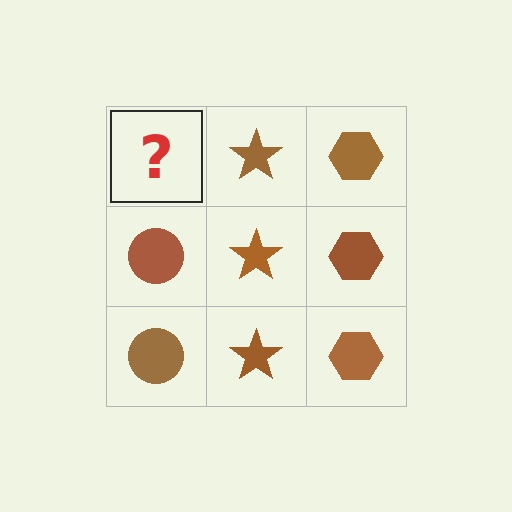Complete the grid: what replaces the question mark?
The question mark should be replaced with a brown circle.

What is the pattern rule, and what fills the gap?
The rule is that each column has a consistent shape. The gap should be filled with a brown circle.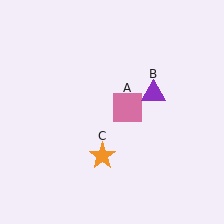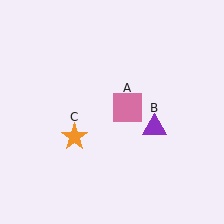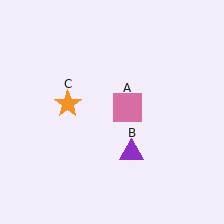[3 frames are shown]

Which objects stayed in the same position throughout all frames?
Pink square (object A) remained stationary.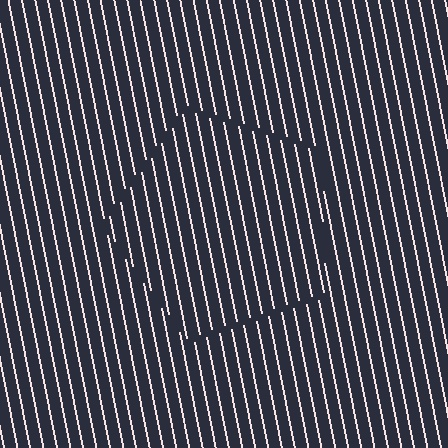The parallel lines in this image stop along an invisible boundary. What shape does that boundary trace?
An illusory pentagon. The interior of the shape contains the same grating, shifted by half a period — the contour is defined by the phase discontinuity where line-ends from the inner and outer gratings abut.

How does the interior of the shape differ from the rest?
The interior of the shape contains the same grating, shifted by half a period — the contour is defined by the phase discontinuity where line-ends from the inner and outer gratings abut.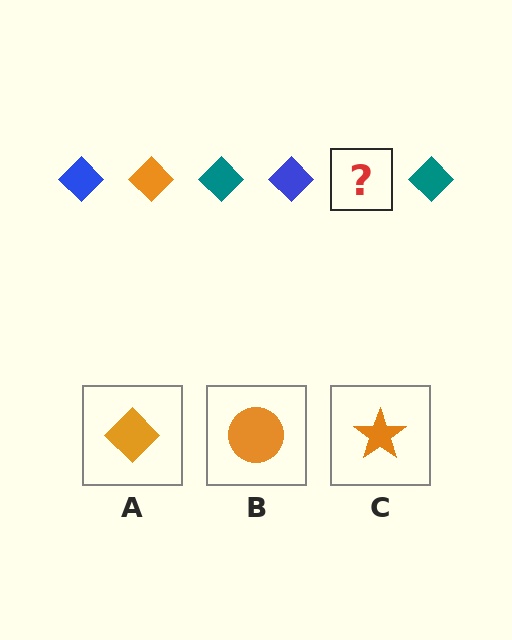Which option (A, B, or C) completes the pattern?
A.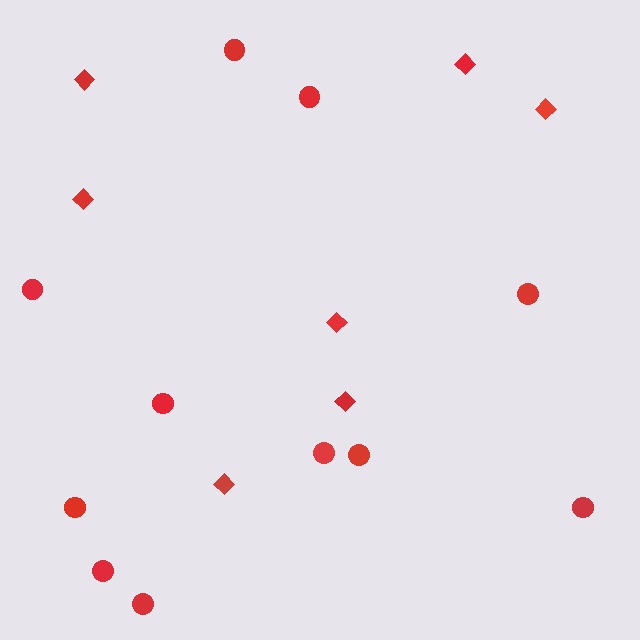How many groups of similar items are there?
There are 2 groups: one group of circles (11) and one group of diamonds (7).